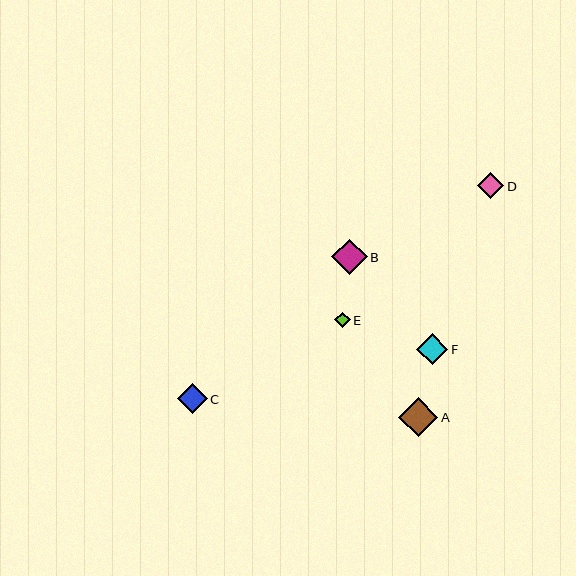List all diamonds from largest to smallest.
From largest to smallest: A, B, F, C, D, E.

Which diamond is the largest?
Diamond A is the largest with a size of approximately 39 pixels.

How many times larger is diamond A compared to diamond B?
Diamond A is approximately 1.1 times the size of diamond B.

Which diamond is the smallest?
Diamond E is the smallest with a size of approximately 15 pixels.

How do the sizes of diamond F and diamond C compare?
Diamond F and diamond C are approximately the same size.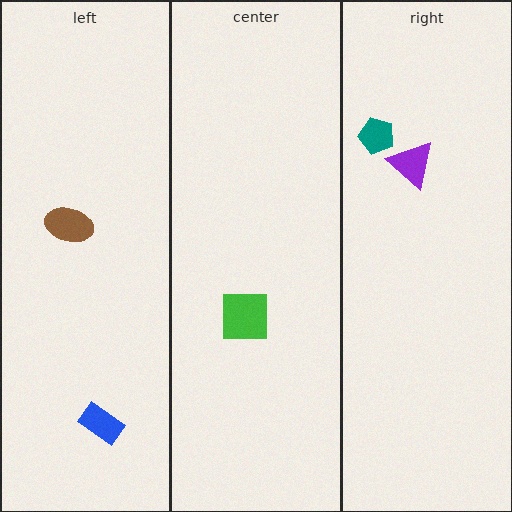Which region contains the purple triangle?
The right region.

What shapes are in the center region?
The green square.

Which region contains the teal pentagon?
The right region.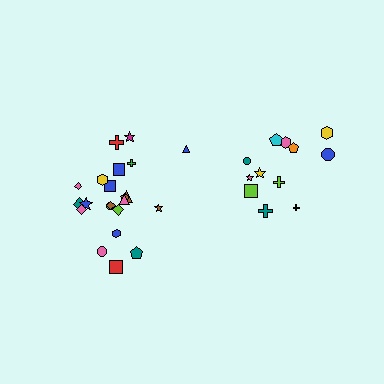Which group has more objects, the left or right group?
The left group.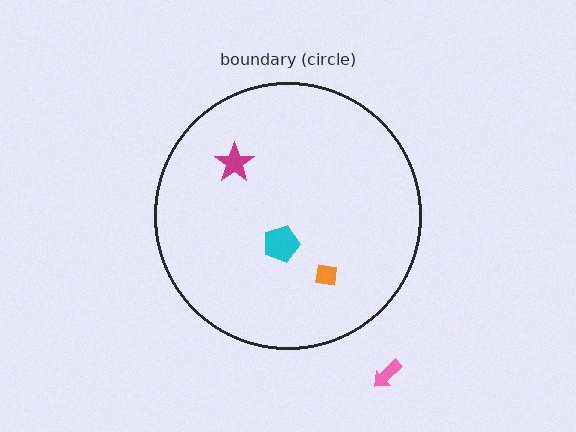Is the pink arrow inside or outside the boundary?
Outside.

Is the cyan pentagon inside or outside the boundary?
Inside.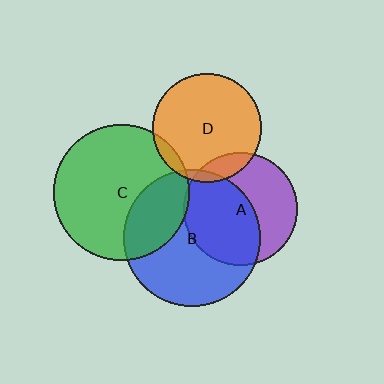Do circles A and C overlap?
Yes.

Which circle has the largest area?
Circle B (blue).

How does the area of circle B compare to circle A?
Approximately 1.4 times.